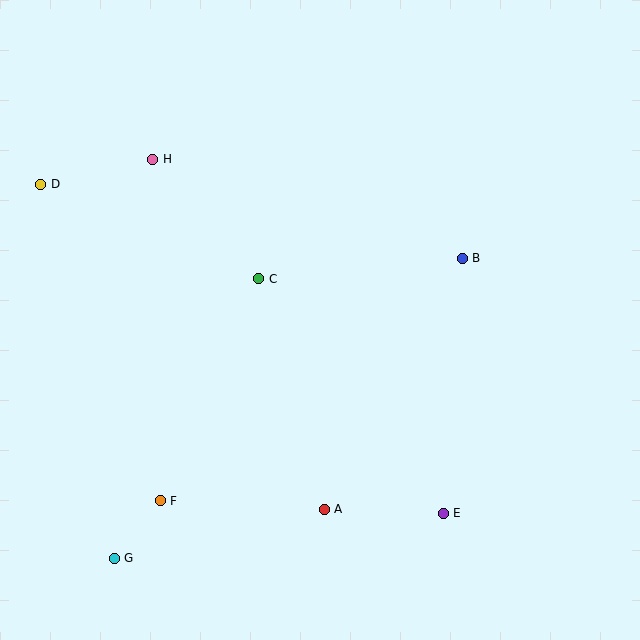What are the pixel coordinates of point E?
Point E is at (443, 513).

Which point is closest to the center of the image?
Point C at (259, 279) is closest to the center.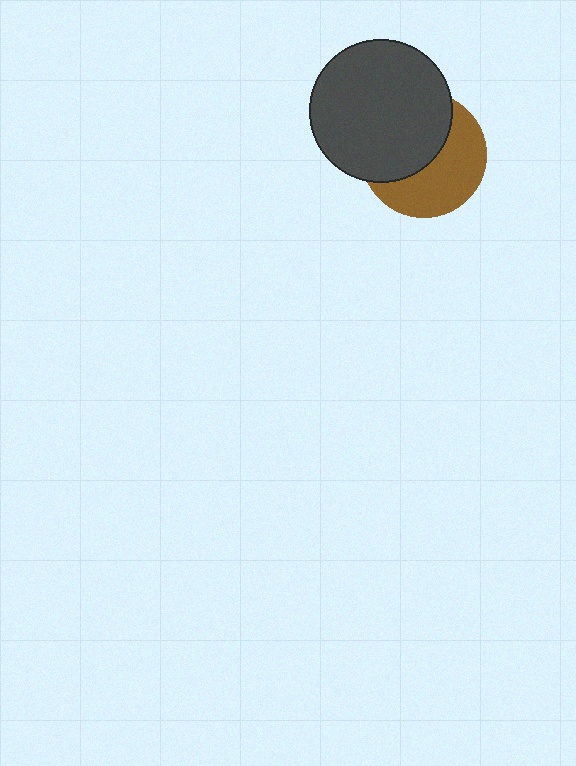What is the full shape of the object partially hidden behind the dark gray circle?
The partially hidden object is a brown circle.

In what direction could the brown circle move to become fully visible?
The brown circle could move toward the lower-right. That would shift it out from behind the dark gray circle entirely.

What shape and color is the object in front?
The object in front is a dark gray circle.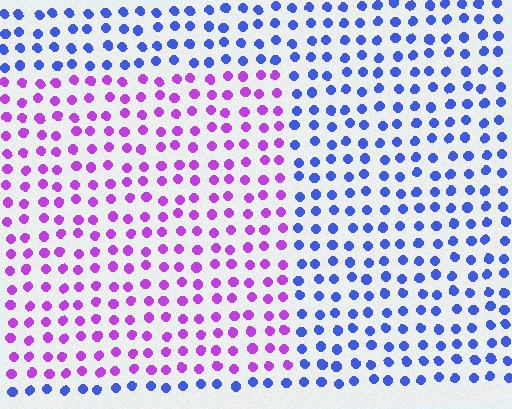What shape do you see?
I see a rectangle.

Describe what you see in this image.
The image is filled with small blue elements in a uniform arrangement. A rectangle-shaped region is visible where the elements are tinted to a slightly different hue, forming a subtle color boundary.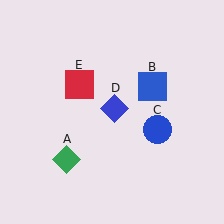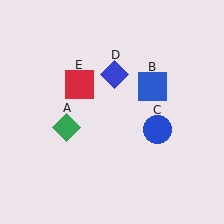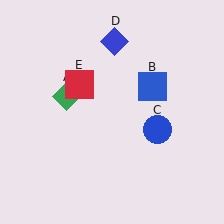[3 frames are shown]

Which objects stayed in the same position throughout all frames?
Blue square (object B) and blue circle (object C) and red square (object E) remained stationary.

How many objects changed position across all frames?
2 objects changed position: green diamond (object A), blue diamond (object D).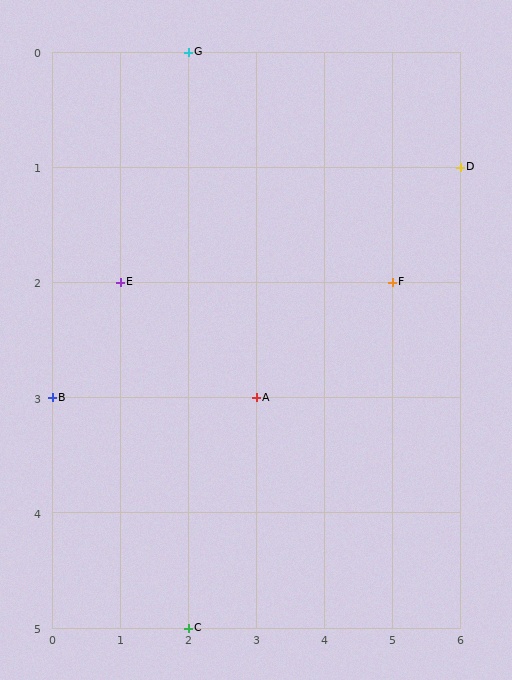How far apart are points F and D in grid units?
Points F and D are 1 column and 1 row apart (about 1.4 grid units diagonally).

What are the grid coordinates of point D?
Point D is at grid coordinates (6, 1).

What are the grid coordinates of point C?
Point C is at grid coordinates (2, 5).